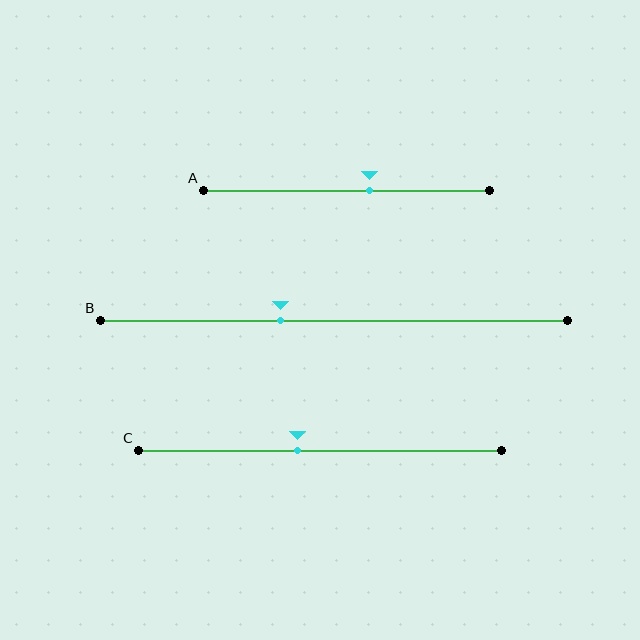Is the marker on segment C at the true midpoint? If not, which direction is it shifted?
No, the marker on segment C is shifted to the left by about 6% of the segment length.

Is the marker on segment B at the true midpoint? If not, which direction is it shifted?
No, the marker on segment B is shifted to the left by about 11% of the segment length.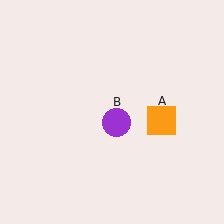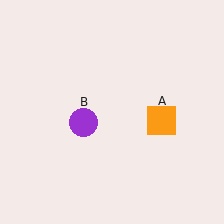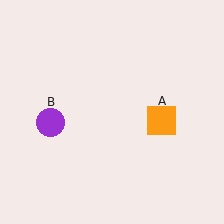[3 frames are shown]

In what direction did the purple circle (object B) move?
The purple circle (object B) moved left.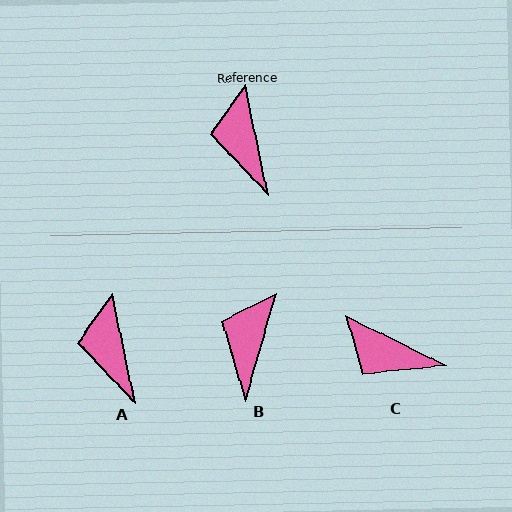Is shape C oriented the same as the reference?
No, it is off by about 52 degrees.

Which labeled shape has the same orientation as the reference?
A.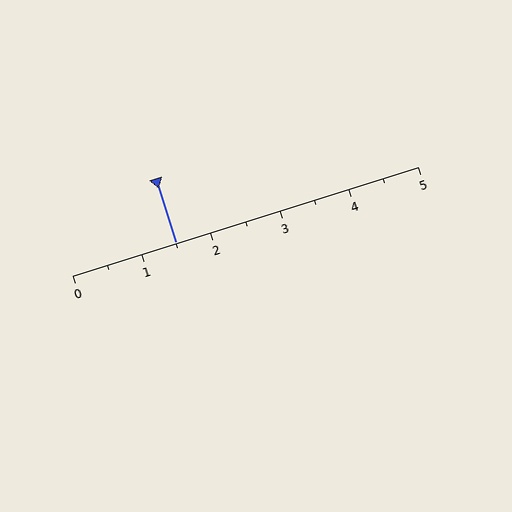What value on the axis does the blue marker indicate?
The marker indicates approximately 1.5.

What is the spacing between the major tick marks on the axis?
The major ticks are spaced 1 apart.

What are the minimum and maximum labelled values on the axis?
The axis runs from 0 to 5.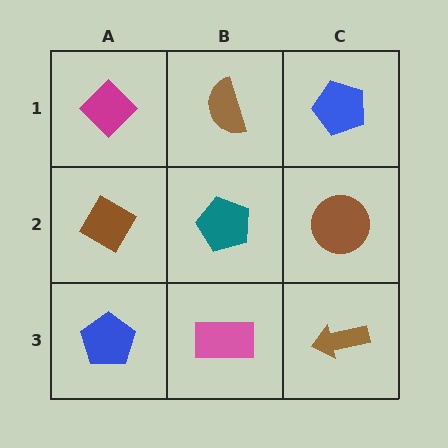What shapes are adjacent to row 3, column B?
A teal pentagon (row 2, column B), a blue pentagon (row 3, column A), a brown arrow (row 3, column C).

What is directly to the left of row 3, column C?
A pink rectangle.